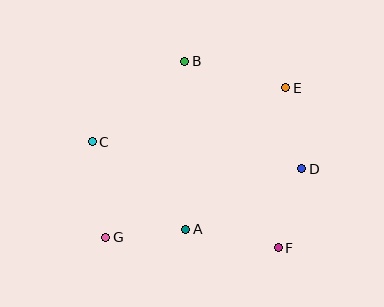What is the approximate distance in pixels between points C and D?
The distance between C and D is approximately 211 pixels.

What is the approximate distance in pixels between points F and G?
The distance between F and G is approximately 173 pixels.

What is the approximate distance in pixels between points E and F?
The distance between E and F is approximately 160 pixels.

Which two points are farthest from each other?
Points E and G are farthest from each other.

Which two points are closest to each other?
Points A and G are closest to each other.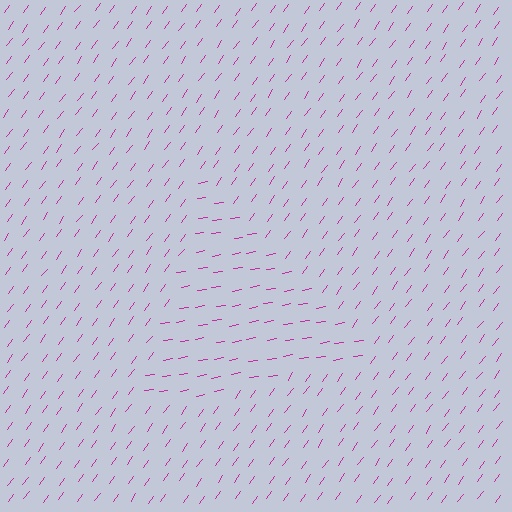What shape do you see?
I see a triangle.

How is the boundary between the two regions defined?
The boundary is defined purely by a change in line orientation (approximately 45 degrees difference). All lines are the same color and thickness.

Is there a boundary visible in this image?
Yes, there is a texture boundary formed by a change in line orientation.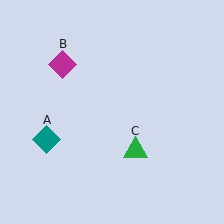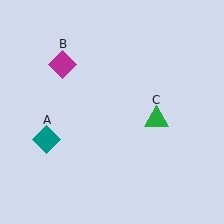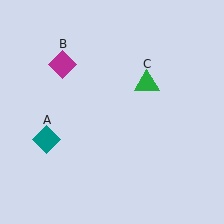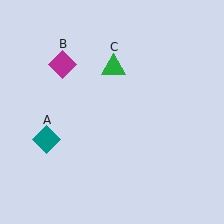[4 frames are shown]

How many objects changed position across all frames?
1 object changed position: green triangle (object C).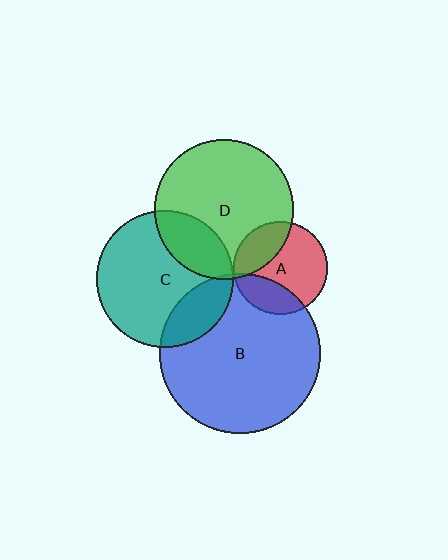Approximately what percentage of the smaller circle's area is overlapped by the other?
Approximately 25%.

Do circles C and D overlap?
Yes.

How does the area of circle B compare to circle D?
Approximately 1.3 times.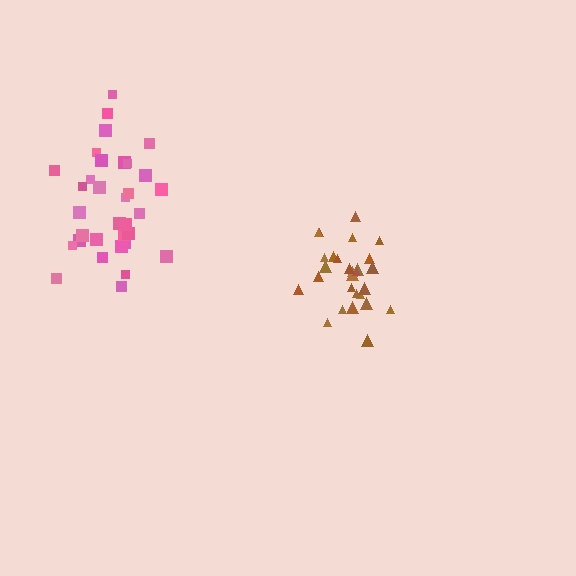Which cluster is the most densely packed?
Brown.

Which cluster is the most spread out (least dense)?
Pink.